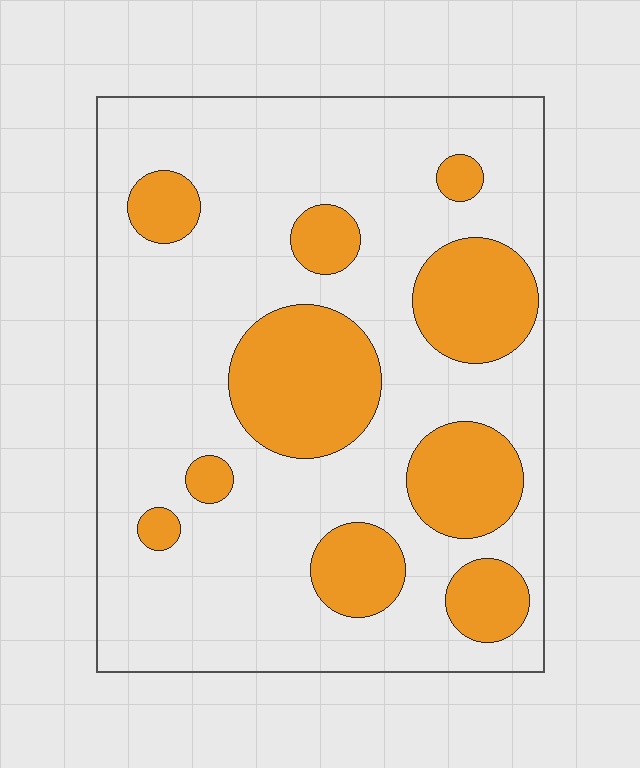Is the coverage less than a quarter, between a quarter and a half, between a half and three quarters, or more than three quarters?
Between a quarter and a half.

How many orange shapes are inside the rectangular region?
10.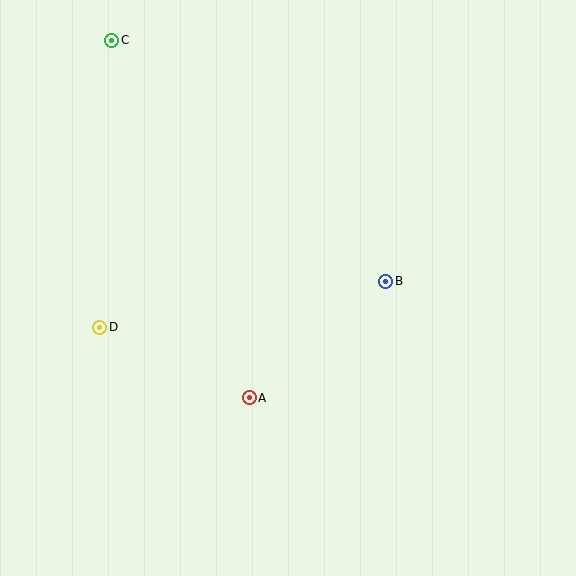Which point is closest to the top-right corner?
Point B is closest to the top-right corner.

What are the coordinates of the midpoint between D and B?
The midpoint between D and B is at (243, 304).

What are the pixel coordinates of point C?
Point C is at (112, 40).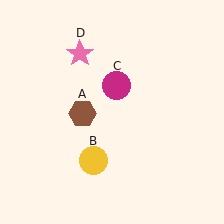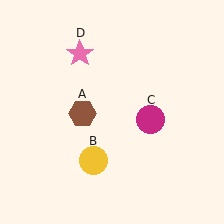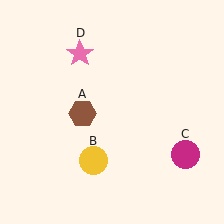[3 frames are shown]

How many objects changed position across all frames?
1 object changed position: magenta circle (object C).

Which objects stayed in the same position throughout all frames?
Brown hexagon (object A) and yellow circle (object B) and pink star (object D) remained stationary.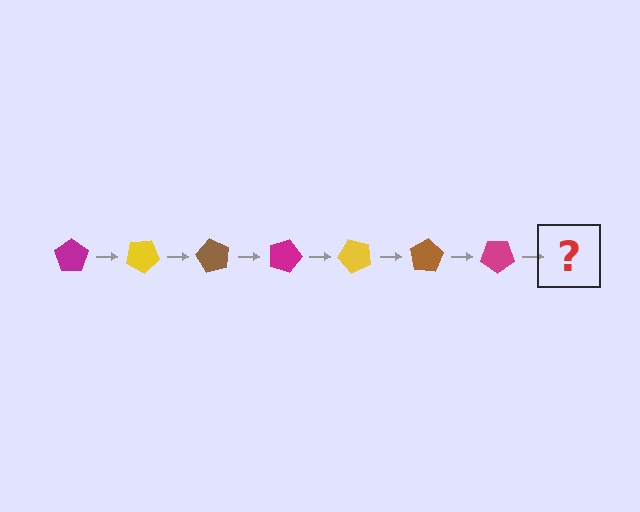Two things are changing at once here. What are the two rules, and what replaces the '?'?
The two rules are that it rotates 30 degrees each step and the color cycles through magenta, yellow, and brown. The '?' should be a yellow pentagon, rotated 210 degrees from the start.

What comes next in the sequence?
The next element should be a yellow pentagon, rotated 210 degrees from the start.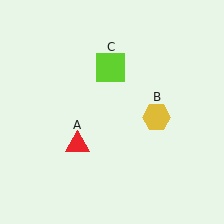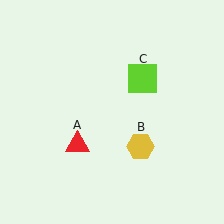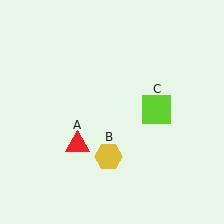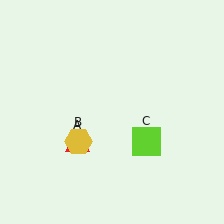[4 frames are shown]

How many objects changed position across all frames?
2 objects changed position: yellow hexagon (object B), lime square (object C).